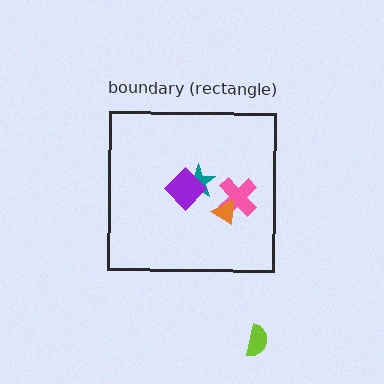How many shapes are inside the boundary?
4 inside, 1 outside.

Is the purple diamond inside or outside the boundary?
Inside.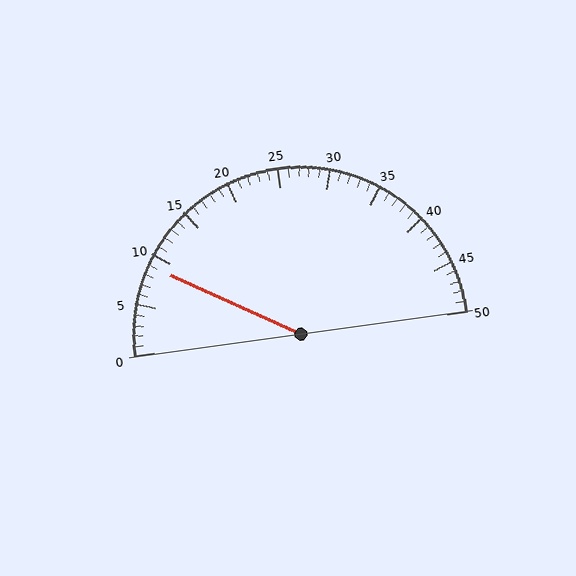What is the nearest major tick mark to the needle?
The nearest major tick mark is 10.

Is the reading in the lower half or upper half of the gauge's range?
The reading is in the lower half of the range (0 to 50).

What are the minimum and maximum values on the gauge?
The gauge ranges from 0 to 50.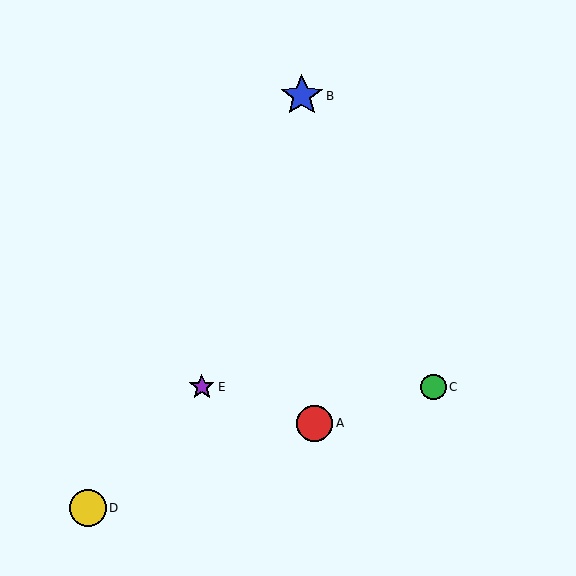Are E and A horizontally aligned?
No, E is at y≈387 and A is at y≈423.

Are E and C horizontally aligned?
Yes, both are at y≈387.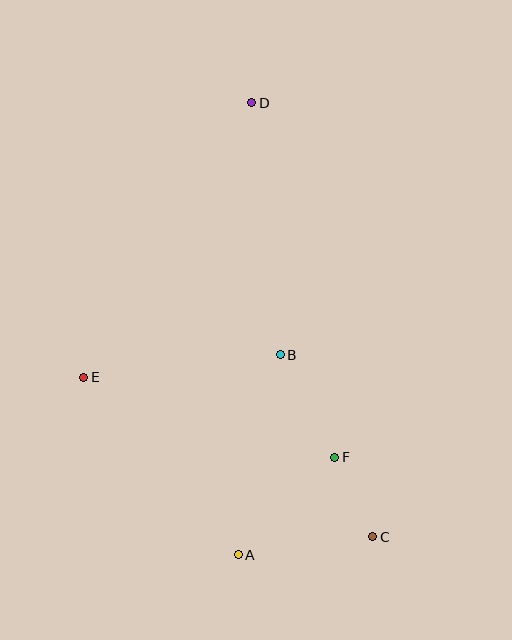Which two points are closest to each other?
Points C and F are closest to each other.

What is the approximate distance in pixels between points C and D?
The distance between C and D is approximately 451 pixels.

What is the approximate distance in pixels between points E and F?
The distance between E and F is approximately 263 pixels.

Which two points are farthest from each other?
Points A and D are farthest from each other.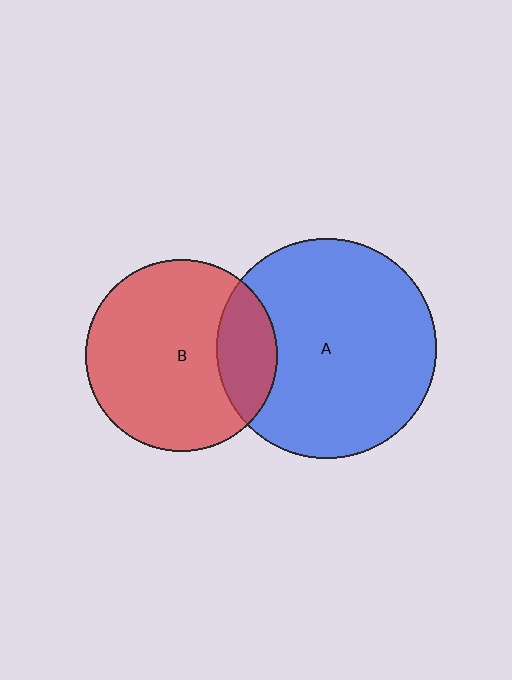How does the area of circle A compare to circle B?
Approximately 1.3 times.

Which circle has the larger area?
Circle A (blue).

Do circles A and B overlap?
Yes.